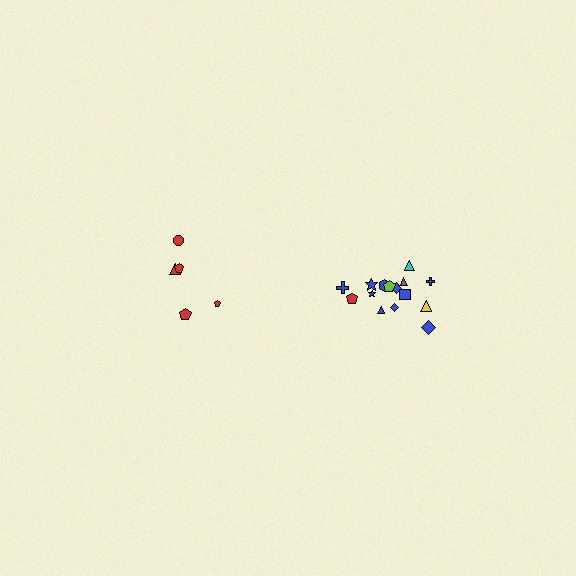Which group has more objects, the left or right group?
The right group.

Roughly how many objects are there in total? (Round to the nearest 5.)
Roughly 20 objects in total.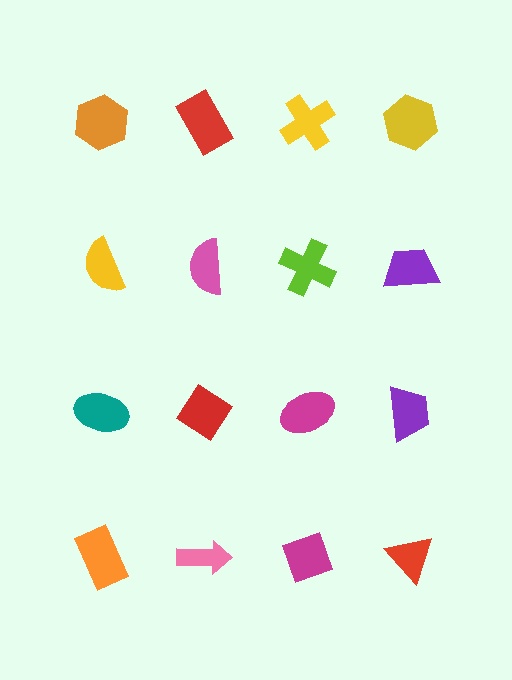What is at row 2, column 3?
A lime cross.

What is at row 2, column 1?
A yellow semicircle.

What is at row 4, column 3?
A magenta diamond.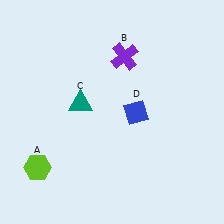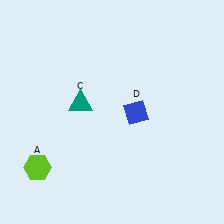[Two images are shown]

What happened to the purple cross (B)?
The purple cross (B) was removed in Image 2. It was in the top-right area of Image 1.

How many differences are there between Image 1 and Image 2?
There is 1 difference between the two images.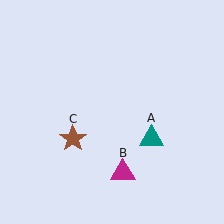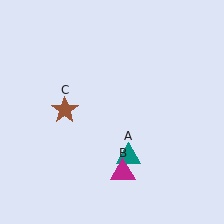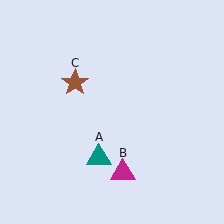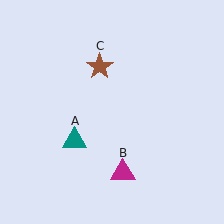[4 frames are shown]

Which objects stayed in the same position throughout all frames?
Magenta triangle (object B) remained stationary.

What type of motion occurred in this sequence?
The teal triangle (object A), brown star (object C) rotated clockwise around the center of the scene.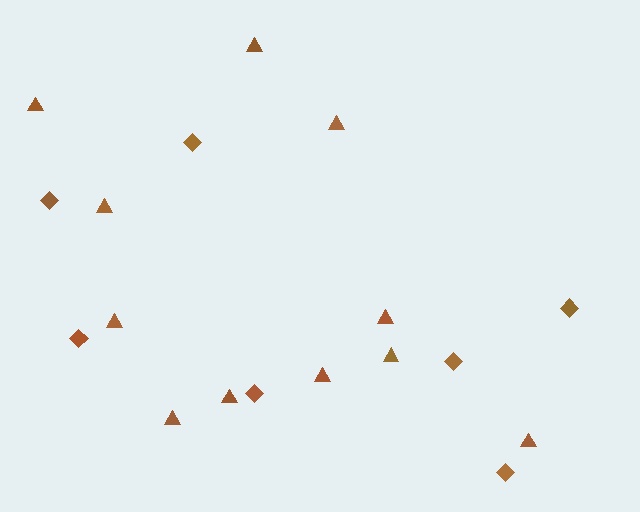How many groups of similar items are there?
There are 2 groups: one group of diamonds (7) and one group of triangles (11).